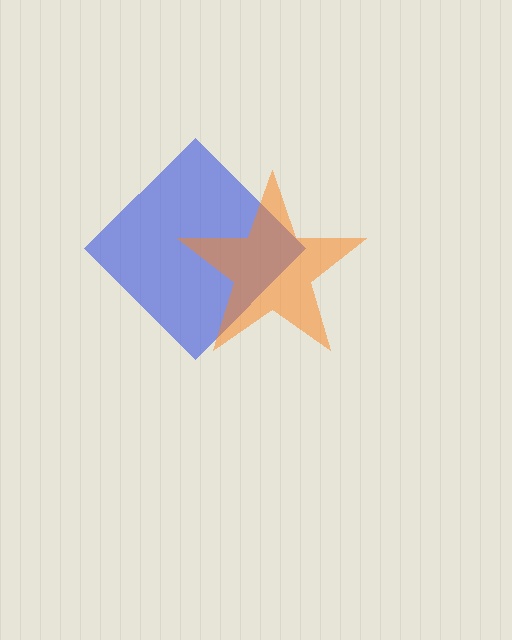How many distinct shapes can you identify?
There are 2 distinct shapes: a blue diamond, an orange star.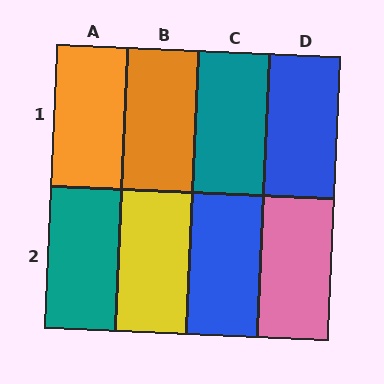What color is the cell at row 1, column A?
Orange.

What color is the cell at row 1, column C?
Teal.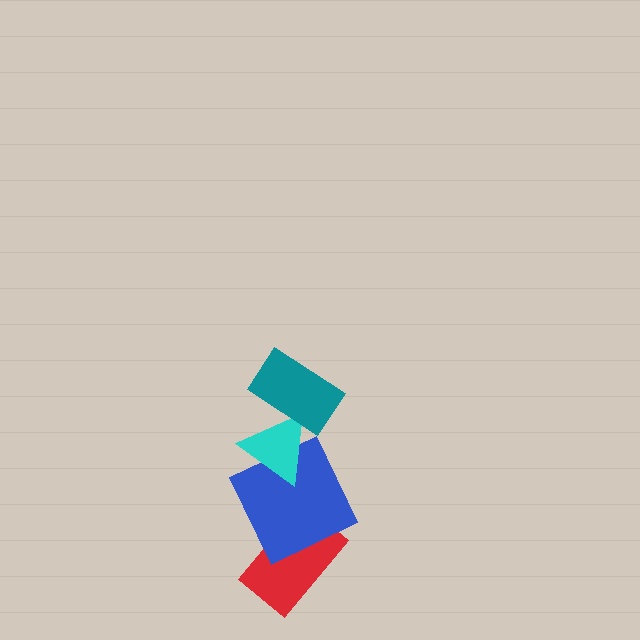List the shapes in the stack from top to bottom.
From top to bottom: the teal rectangle, the cyan triangle, the blue square, the red rectangle.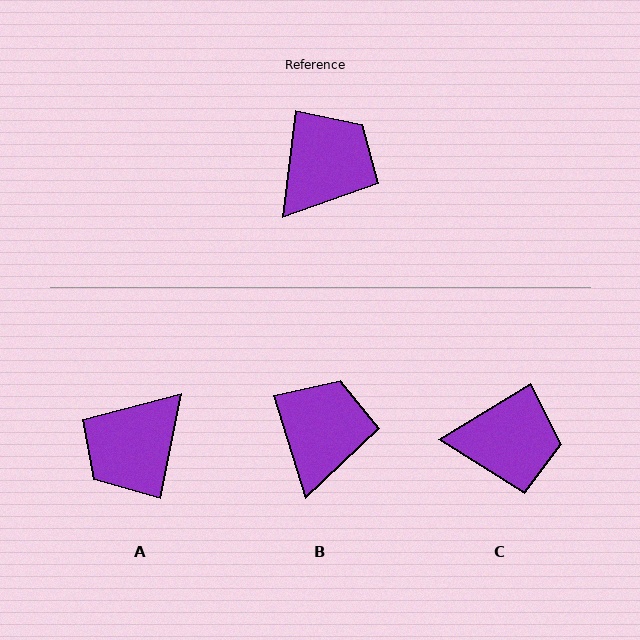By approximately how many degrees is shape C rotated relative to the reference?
Approximately 52 degrees clockwise.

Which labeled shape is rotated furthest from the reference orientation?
A, about 176 degrees away.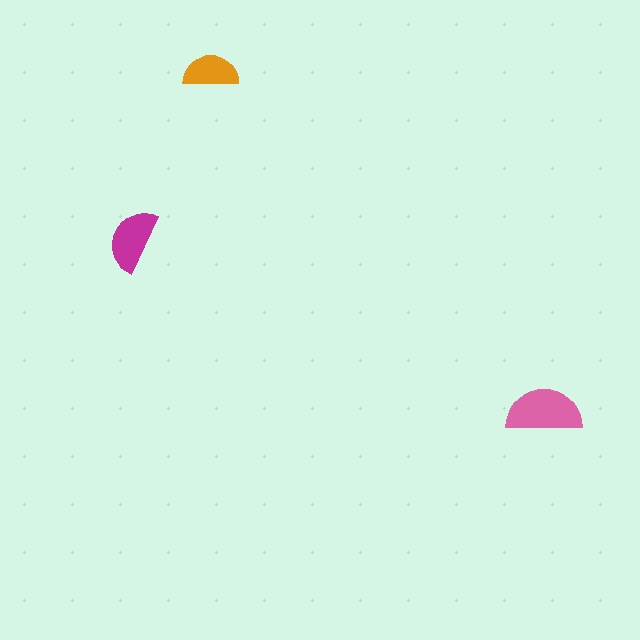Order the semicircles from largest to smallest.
the pink one, the magenta one, the orange one.